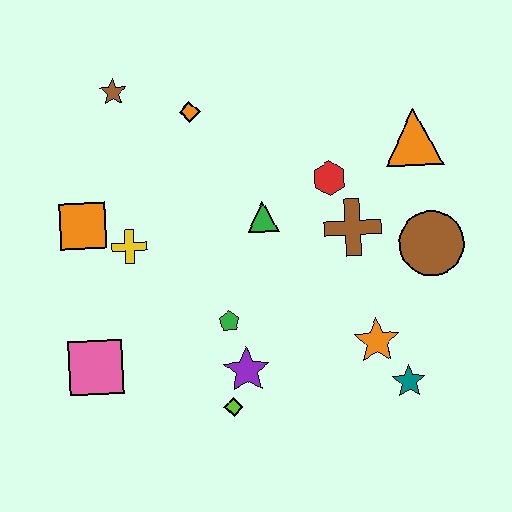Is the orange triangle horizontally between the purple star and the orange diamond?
No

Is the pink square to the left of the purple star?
Yes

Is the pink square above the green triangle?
No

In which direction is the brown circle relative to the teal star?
The brown circle is above the teal star.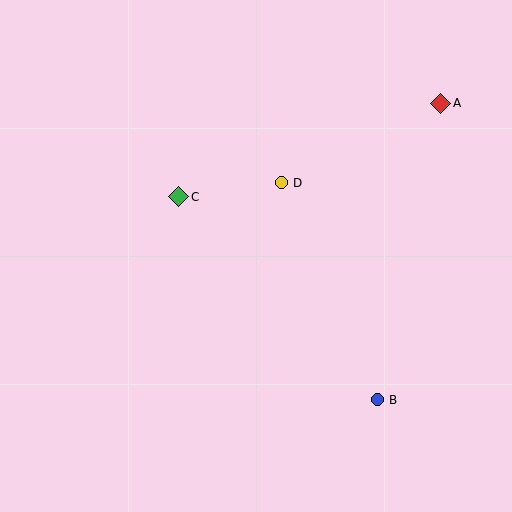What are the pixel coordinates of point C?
Point C is at (179, 197).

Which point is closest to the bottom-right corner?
Point B is closest to the bottom-right corner.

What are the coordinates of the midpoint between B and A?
The midpoint between B and A is at (409, 251).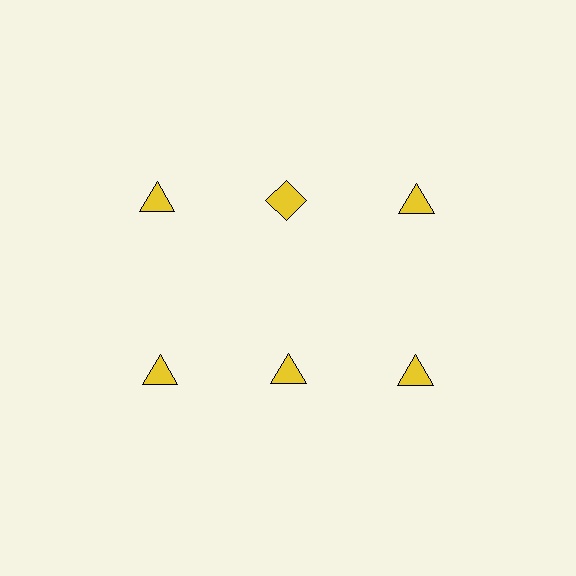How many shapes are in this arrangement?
There are 6 shapes arranged in a grid pattern.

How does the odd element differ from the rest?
It has a different shape: diamond instead of triangle.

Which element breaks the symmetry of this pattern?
The yellow diamond in the top row, second from left column breaks the symmetry. All other shapes are yellow triangles.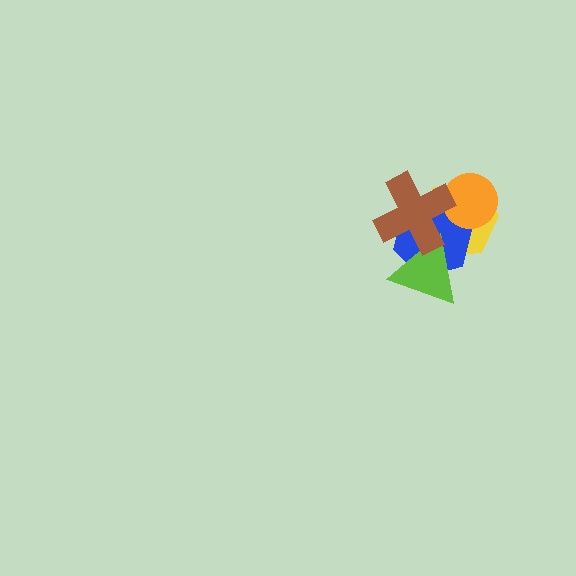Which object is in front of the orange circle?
The brown cross is in front of the orange circle.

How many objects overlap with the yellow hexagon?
4 objects overlap with the yellow hexagon.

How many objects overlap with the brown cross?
4 objects overlap with the brown cross.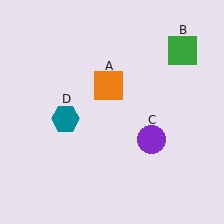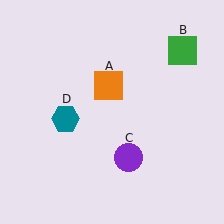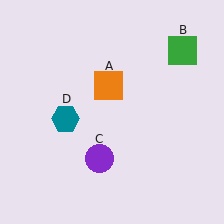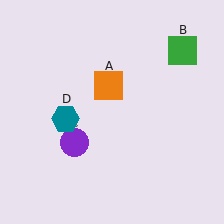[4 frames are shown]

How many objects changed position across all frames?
1 object changed position: purple circle (object C).